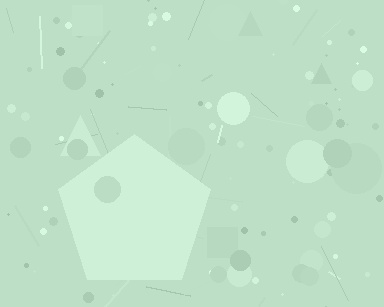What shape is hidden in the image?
A pentagon is hidden in the image.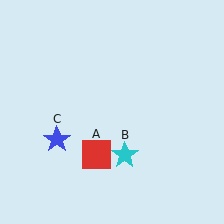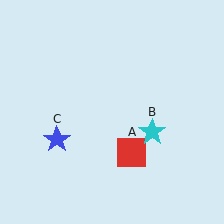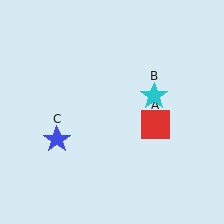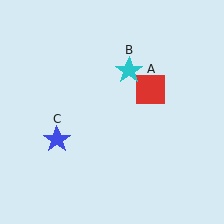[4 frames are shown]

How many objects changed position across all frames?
2 objects changed position: red square (object A), cyan star (object B).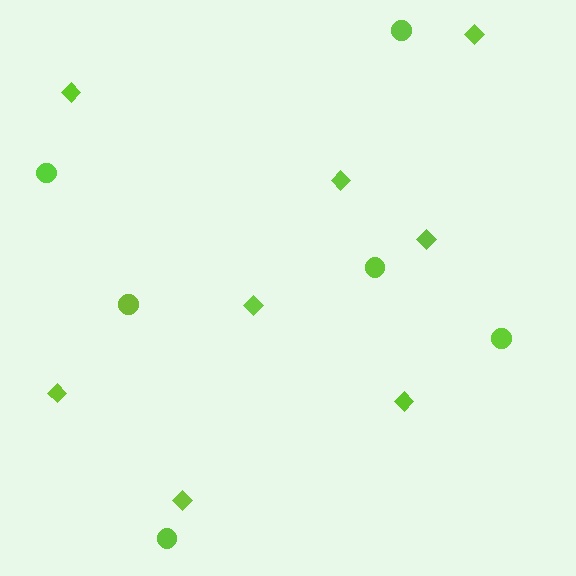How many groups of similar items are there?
There are 2 groups: one group of circles (6) and one group of diamonds (8).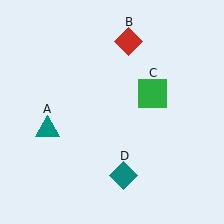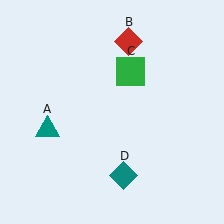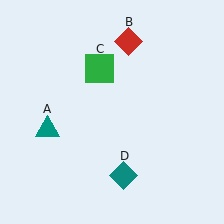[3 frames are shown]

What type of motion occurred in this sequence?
The green square (object C) rotated counterclockwise around the center of the scene.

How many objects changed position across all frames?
1 object changed position: green square (object C).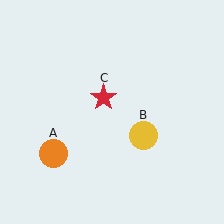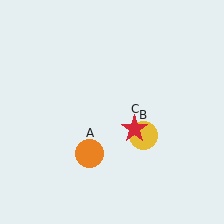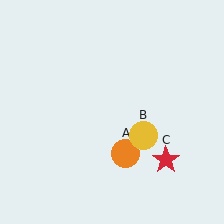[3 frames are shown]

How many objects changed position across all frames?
2 objects changed position: orange circle (object A), red star (object C).